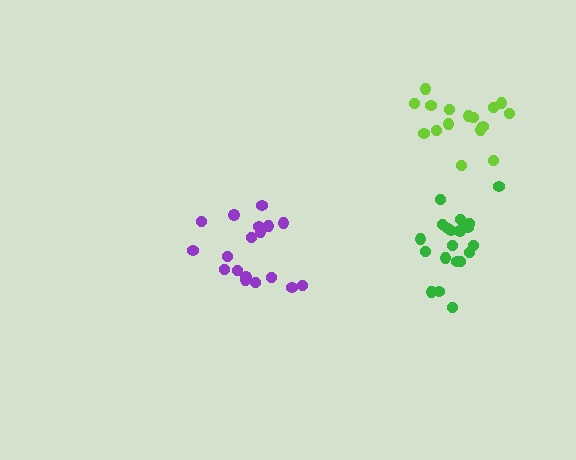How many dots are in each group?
Group 1: 16 dots, Group 2: 20 dots, Group 3: 18 dots (54 total).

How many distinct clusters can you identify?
There are 3 distinct clusters.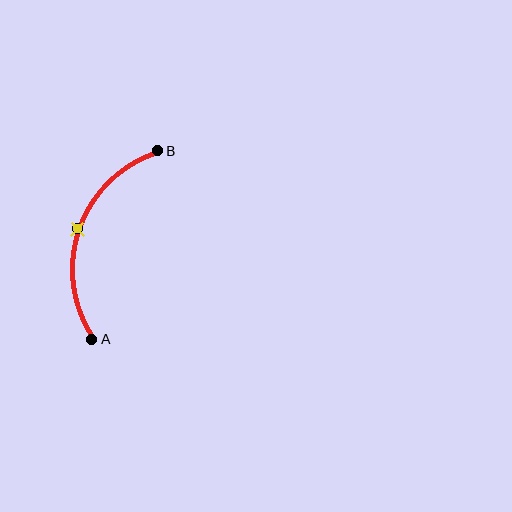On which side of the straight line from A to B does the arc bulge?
The arc bulges to the left of the straight line connecting A and B.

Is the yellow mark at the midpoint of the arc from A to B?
Yes. The yellow mark lies on the arc at equal arc-length from both A and B — it is the arc midpoint.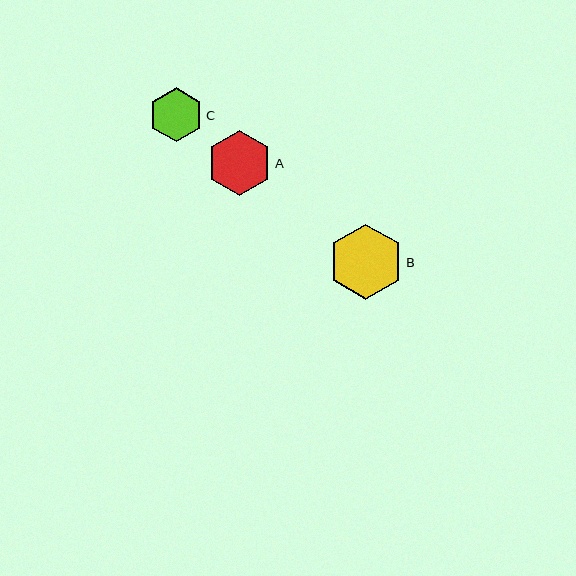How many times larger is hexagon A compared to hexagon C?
Hexagon A is approximately 1.2 times the size of hexagon C.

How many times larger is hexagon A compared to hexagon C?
Hexagon A is approximately 1.2 times the size of hexagon C.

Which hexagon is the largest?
Hexagon B is the largest with a size of approximately 75 pixels.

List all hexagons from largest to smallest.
From largest to smallest: B, A, C.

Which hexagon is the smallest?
Hexagon C is the smallest with a size of approximately 54 pixels.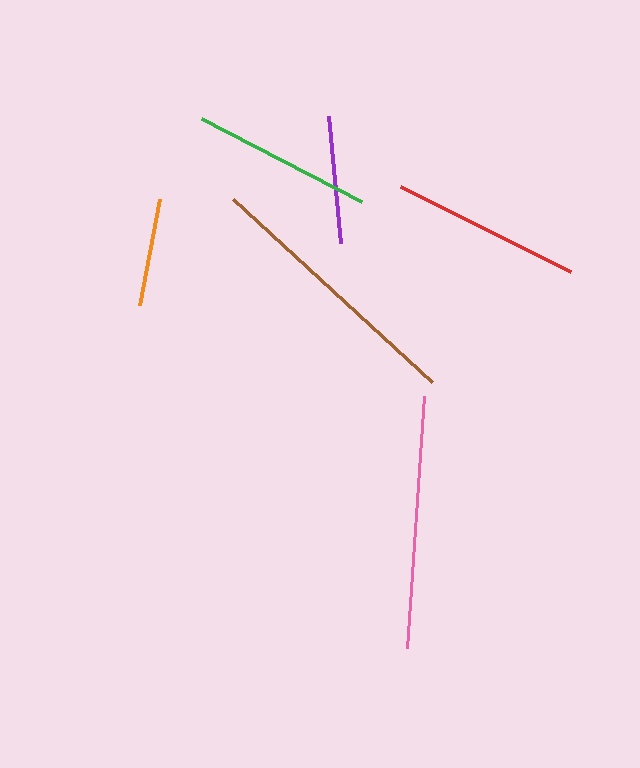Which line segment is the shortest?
The orange line is the shortest at approximately 108 pixels.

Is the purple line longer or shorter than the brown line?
The brown line is longer than the purple line.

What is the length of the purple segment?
The purple segment is approximately 128 pixels long.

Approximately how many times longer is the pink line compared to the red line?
The pink line is approximately 1.3 times the length of the red line.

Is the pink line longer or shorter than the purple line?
The pink line is longer than the purple line.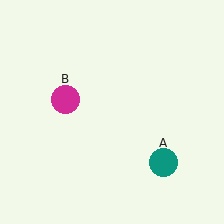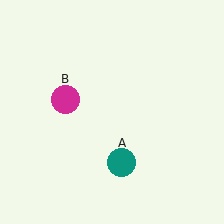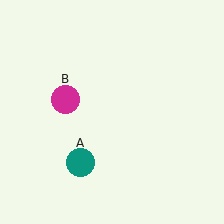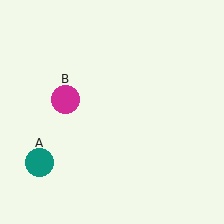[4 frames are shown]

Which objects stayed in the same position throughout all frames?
Magenta circle (object B) remained stationary.